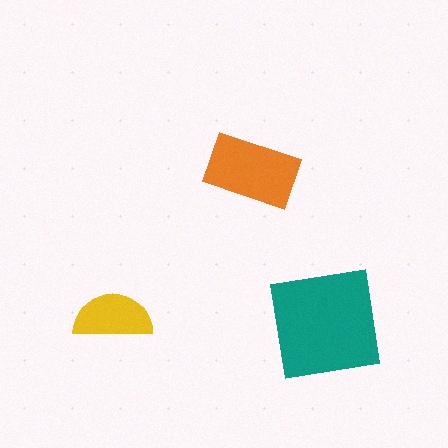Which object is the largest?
The teal square.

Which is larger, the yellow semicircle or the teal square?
The teal square.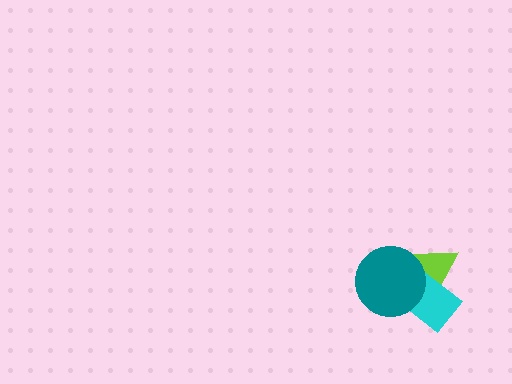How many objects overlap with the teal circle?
2 objects overlap with the teal circle.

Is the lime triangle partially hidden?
Yes, it is partially covered by another shape.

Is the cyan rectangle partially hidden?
Yes, it is partially covered by another shape.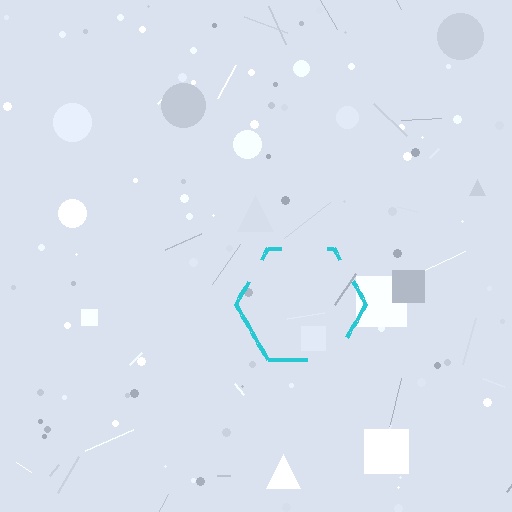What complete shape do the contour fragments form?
The contour fragments form a hexagon.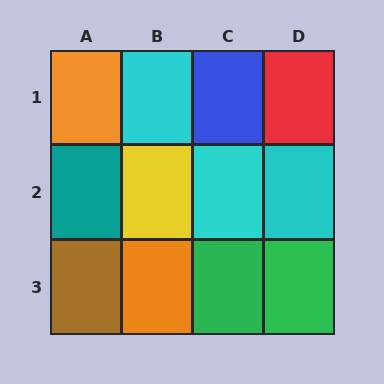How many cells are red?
1 cell is red.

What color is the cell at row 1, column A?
Orange.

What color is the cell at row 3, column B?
Orange.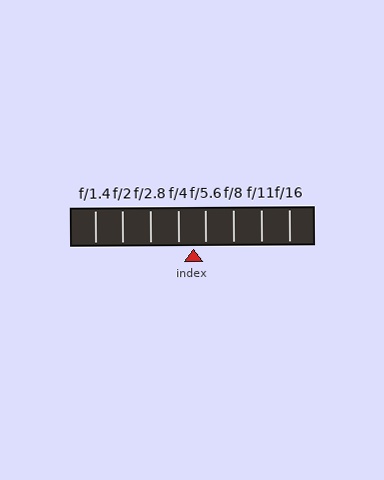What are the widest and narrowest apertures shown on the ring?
The widest aperture shown is f/1.4 and the narrowest is f/16.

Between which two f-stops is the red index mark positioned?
The index mark is between f/4 and f/5.6.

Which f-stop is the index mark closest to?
The index mark is closest to f/5.6.